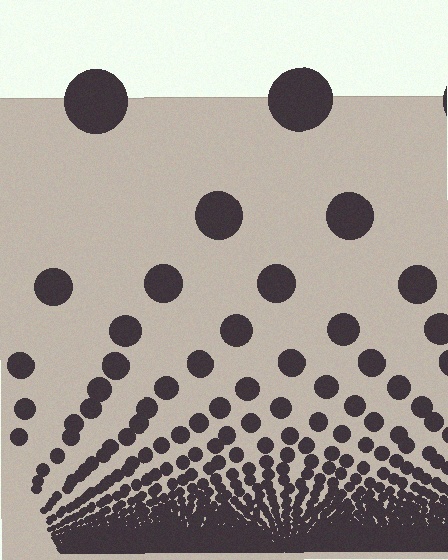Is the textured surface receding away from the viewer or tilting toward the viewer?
The surface appears to tilt toward the viewer. Texture elements get larger and sparser toward the top.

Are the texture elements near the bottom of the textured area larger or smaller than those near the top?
Smaller. The gradient is inverted — elements near the bottom are smaller and denser.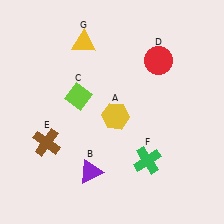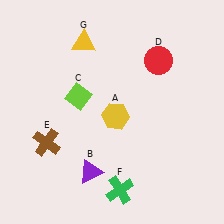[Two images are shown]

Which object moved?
The green cross (F) moved down.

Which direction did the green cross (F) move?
The green cross (F) moved down.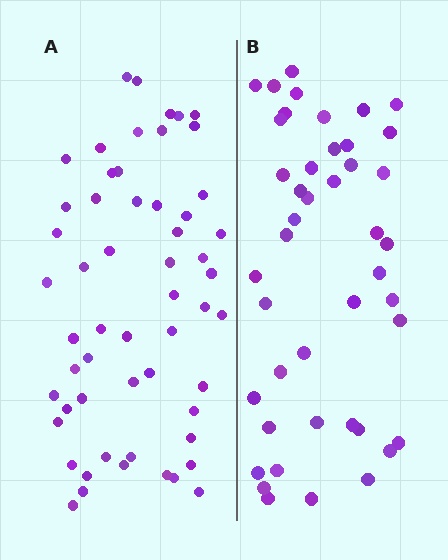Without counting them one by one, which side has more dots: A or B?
Region A (the left region) has more dots.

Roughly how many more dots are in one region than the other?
Region A has roughly 12 or so more dots than region B.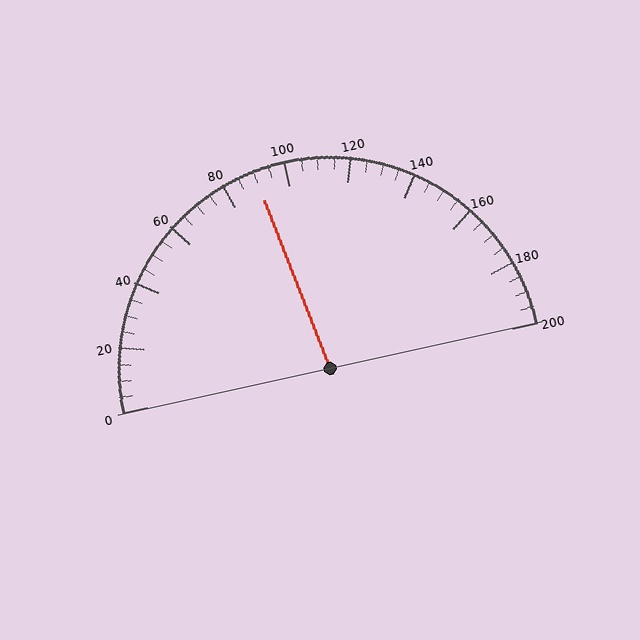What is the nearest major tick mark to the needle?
The nearest major tick mark is 80.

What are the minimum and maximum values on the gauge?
The gauge ranges from 0 to 200.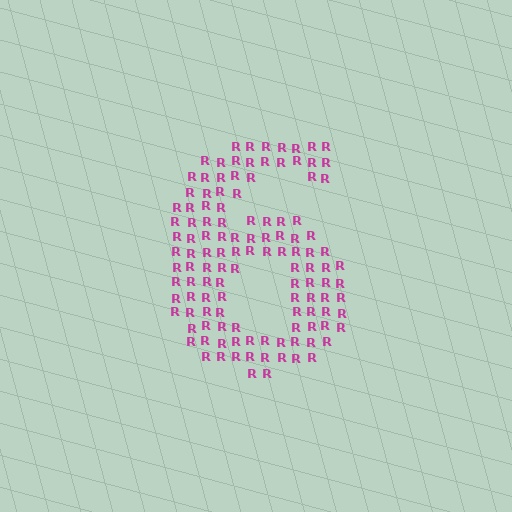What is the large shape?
The large shape is the digit 6.